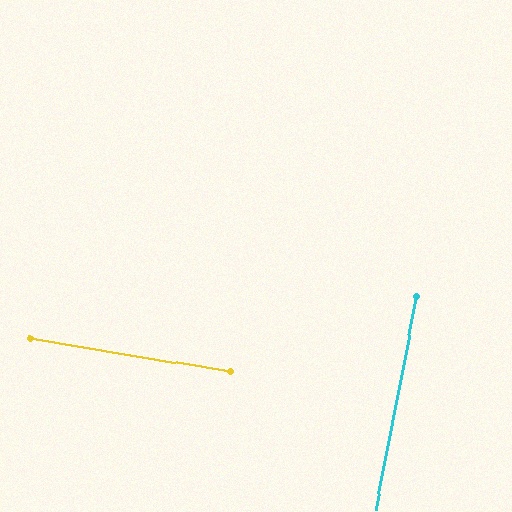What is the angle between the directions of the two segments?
Approximately 89 degrees.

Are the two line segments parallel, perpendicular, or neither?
Perpendicular — they meet at approximately 89°.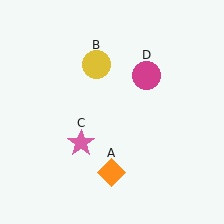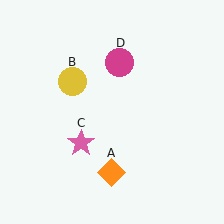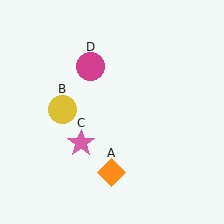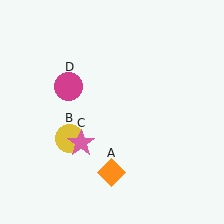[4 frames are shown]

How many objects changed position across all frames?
2 objects changed position: yellow circle (object B), magenta circle (object D).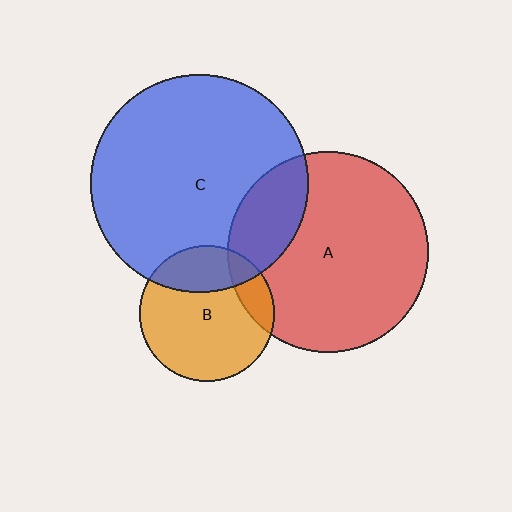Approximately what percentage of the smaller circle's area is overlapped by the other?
Approximately 15%.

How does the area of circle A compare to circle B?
Approximately 2.2 times.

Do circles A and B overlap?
Yes.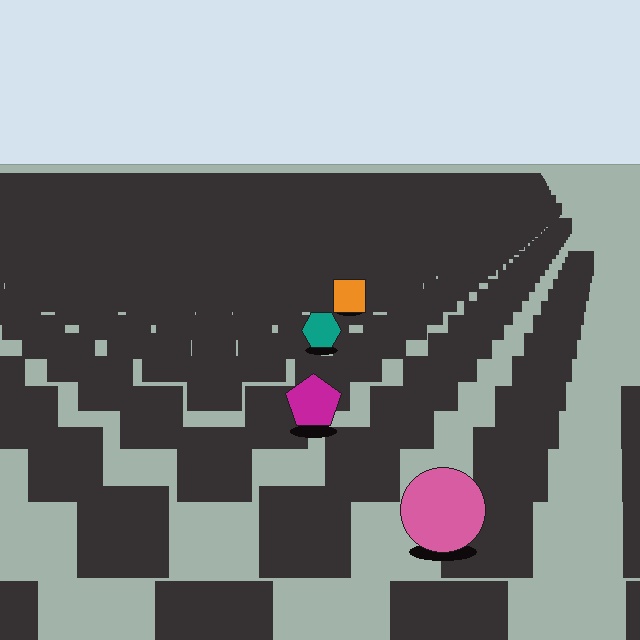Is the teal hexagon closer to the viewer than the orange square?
Yes. The teal hexagon is closer — you can tell from the texture gradient: the ground texture is coarser near it.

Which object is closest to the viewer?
The pink circle is closest. The texture marks near it are larger and more spread out.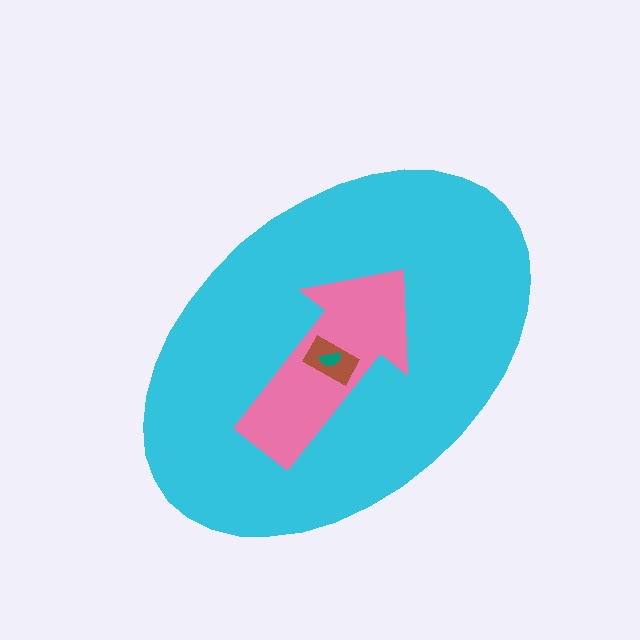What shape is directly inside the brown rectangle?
The teal semicircle.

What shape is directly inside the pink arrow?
The brown rectangle.